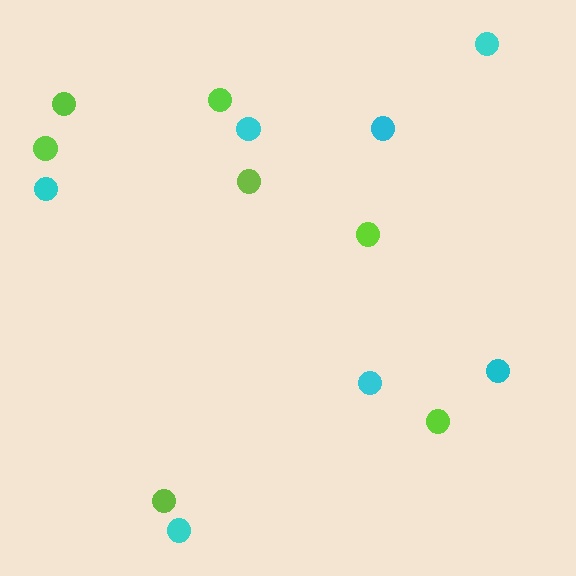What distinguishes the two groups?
There are 2 groups: one group of cyan circles (7) and one group of lime circles (7).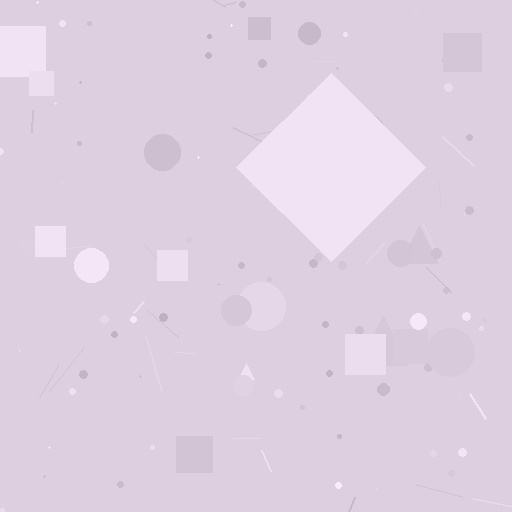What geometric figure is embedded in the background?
A diamond is embedded in the background.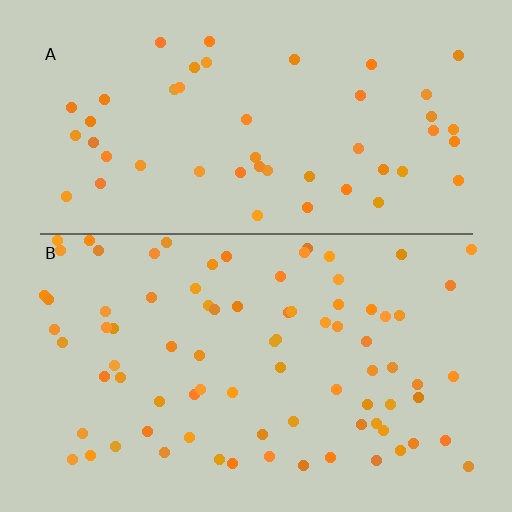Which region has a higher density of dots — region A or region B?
B (the bottom).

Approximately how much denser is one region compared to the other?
Approximately 1.6× — region B over region A.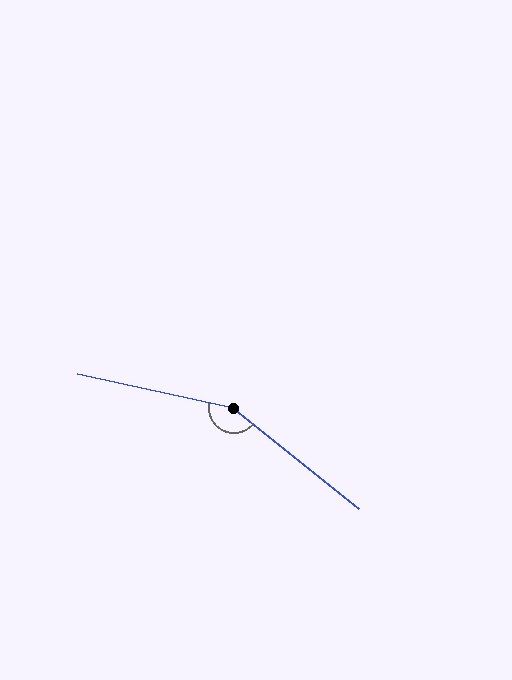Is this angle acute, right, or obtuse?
It is obtuse.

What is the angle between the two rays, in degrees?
Approximately 153 degrees.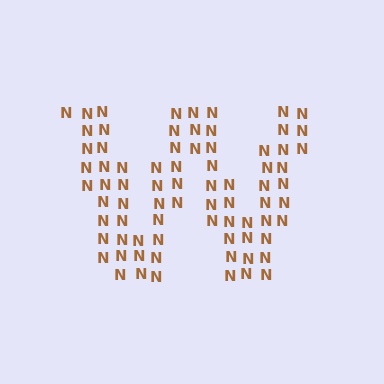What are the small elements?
The small elements are letter N's.